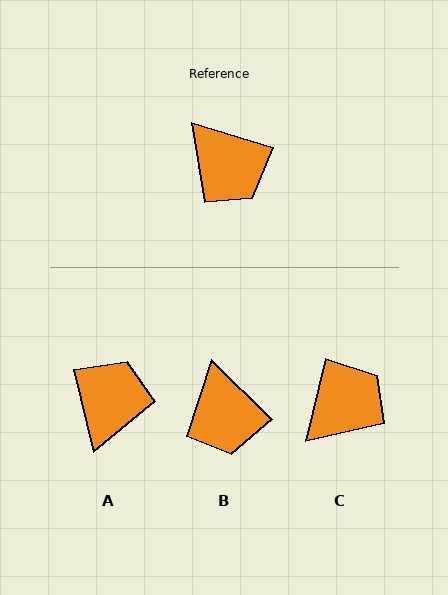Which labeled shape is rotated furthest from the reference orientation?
A, about 121 degrees away.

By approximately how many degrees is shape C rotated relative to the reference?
Approximately 94 degrees counter-clockwise.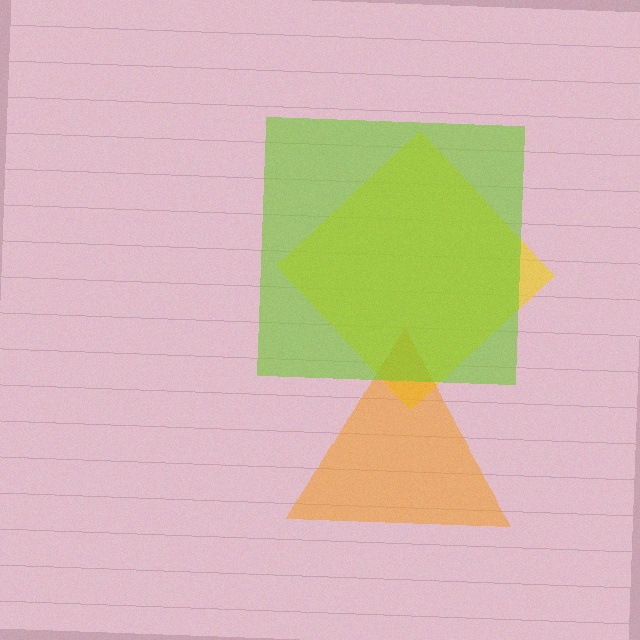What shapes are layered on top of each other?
The layered shapes are: a yellow diamond, an orange triangle, a lime square.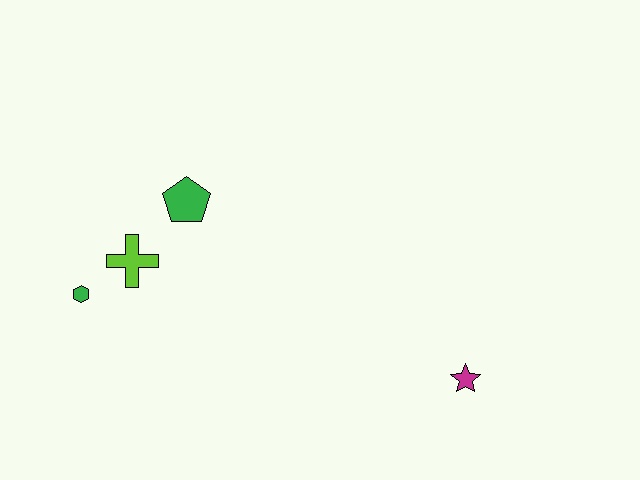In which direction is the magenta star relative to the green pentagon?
The magenta star is to the right of the green pentagon.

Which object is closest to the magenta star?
The green pentagon is closest to the magenta star.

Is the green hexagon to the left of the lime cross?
Yes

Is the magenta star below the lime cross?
Yes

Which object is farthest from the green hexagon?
The magenta star is farthest from the green hexagon.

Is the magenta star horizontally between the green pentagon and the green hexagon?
No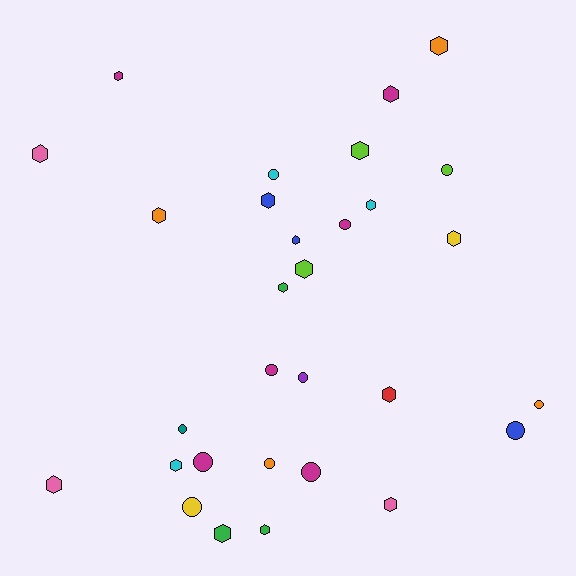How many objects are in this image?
There are 30 objects.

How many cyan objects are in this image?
There are 3 cyan objects.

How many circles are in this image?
There are 12 circles.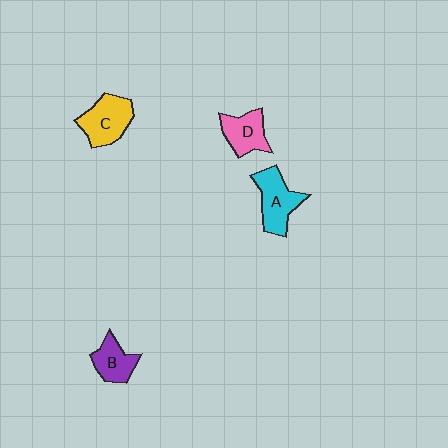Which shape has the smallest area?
Shape B (purple).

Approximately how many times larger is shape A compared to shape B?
Approximately 1.4 times.